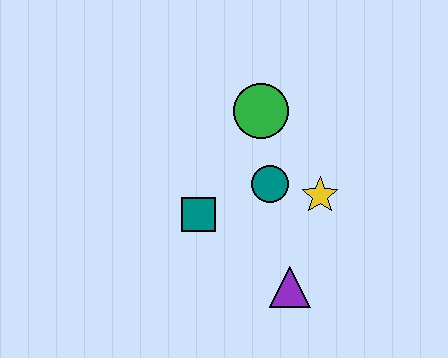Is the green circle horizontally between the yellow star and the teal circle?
No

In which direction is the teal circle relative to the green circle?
The teal circle is below the green circle.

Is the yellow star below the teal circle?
Yes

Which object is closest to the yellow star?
The teal circle is closest to the yellow star.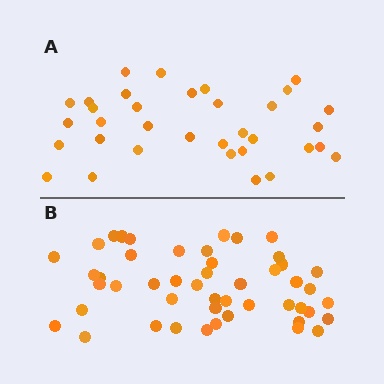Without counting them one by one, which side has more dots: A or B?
Region B (the bottom region) has more dots.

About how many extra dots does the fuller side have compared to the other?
Region B has approximately 15 more dots than region A.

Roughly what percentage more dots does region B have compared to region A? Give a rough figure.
About 40% more.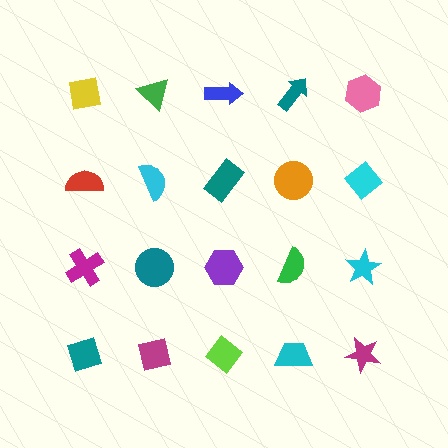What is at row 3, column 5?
A cyan star.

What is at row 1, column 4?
A teal arrow.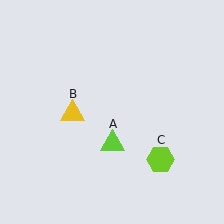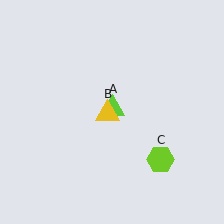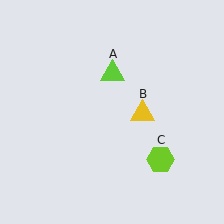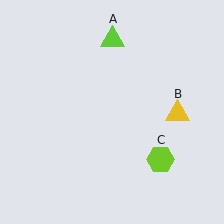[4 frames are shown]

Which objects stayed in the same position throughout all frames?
Lime hexagon (object C) remained stationary.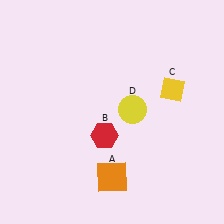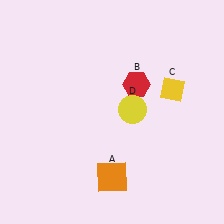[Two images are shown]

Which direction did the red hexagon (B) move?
The red hexagon (B) moved up.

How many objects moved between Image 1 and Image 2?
1 object moved between the two images.